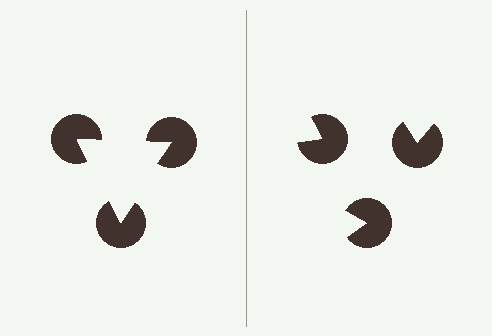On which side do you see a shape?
An illusory triangle appears on the left side. On the right side the wedge cuts are rotated, so no coherent shape forms.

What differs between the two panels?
The pac-man discs are positioned identically on both sides; only the wedge orientations differ. On the left they align to a triangle; on the right they are misaligned.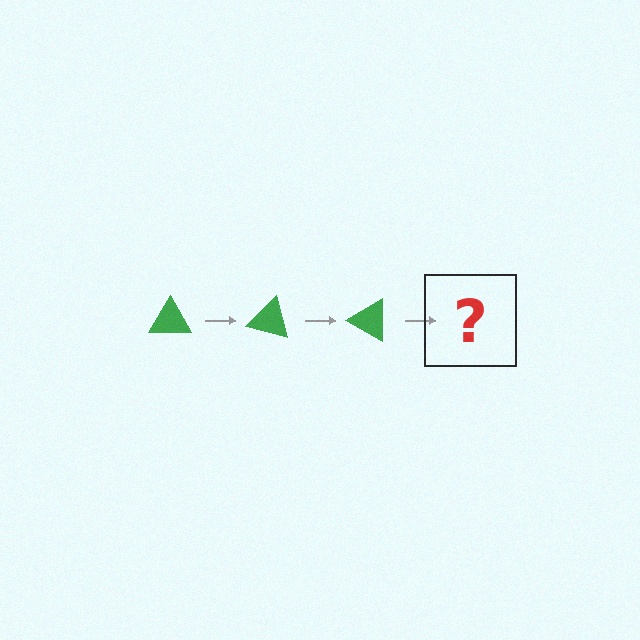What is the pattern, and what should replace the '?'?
The pattern is that the triangle rotates 15 degrees each step. The '?' should be a green triangle rotated 45 degrees.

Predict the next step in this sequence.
The next step is a green triangle rotated 45 degrees.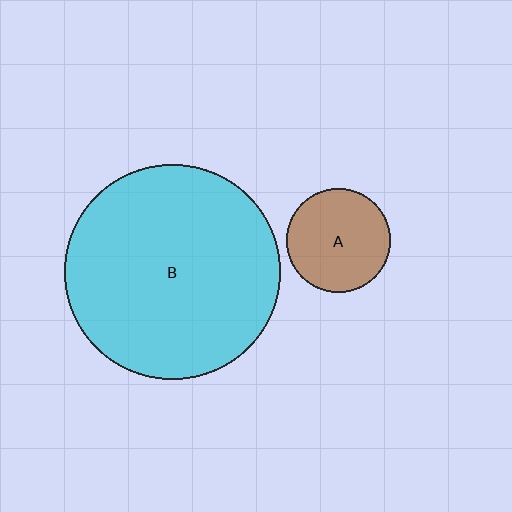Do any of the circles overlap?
No, none of the circles overlap.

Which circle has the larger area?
Circle B (cyan).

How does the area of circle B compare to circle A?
Approximately 4.3 times.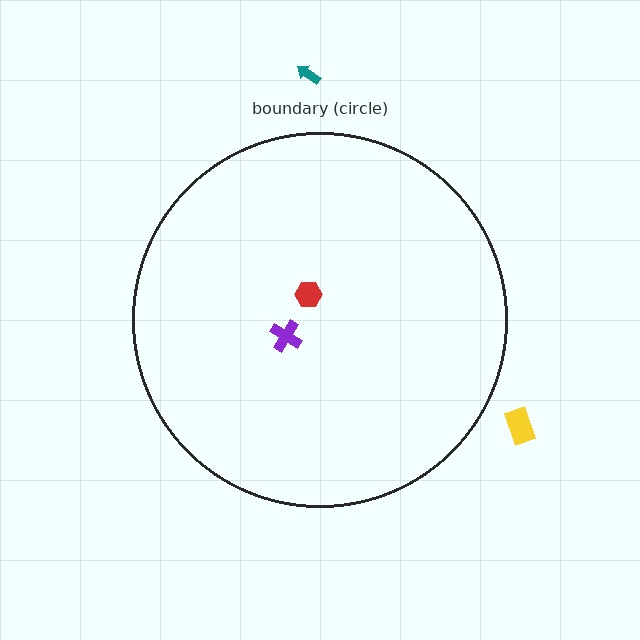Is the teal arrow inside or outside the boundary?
Outside.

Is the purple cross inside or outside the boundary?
Inside.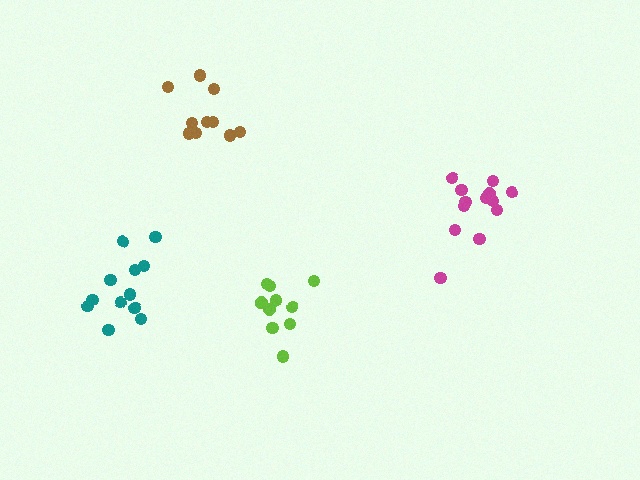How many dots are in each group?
Group 1: 13 dots, Group 2: 12 dots, Group 3: 10 dots, Group 4: 10 dots (45 total).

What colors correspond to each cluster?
The clusters are colored: magenta, teal, lime, brown.